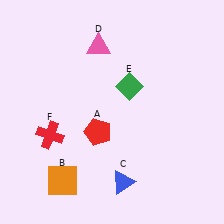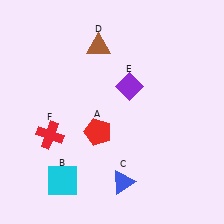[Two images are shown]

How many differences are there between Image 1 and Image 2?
There are 3 differences between the two images.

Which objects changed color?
B changed from orange to cyan. D changed from pink to brown. E changed from green to purple.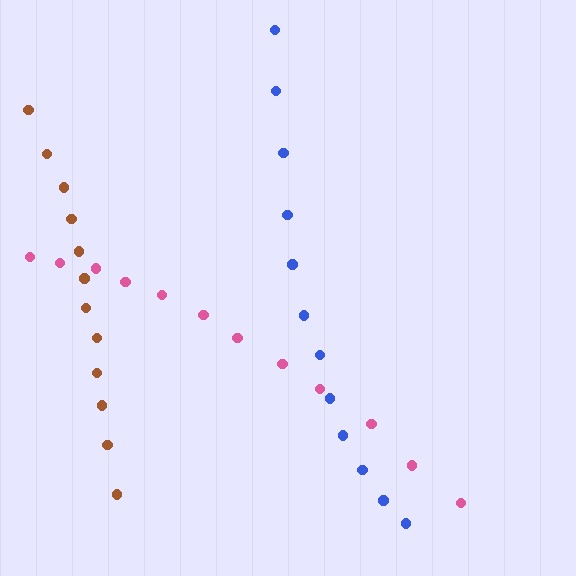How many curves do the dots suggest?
There are 3 distinct paths.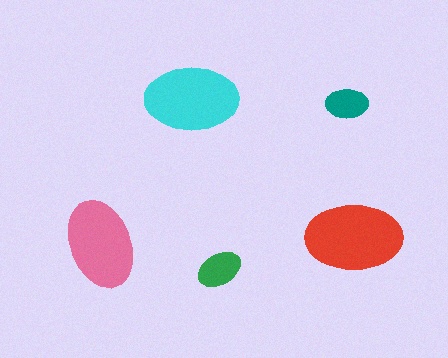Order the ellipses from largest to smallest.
the red one, the cyan one, the pink one, the green one, the teal one.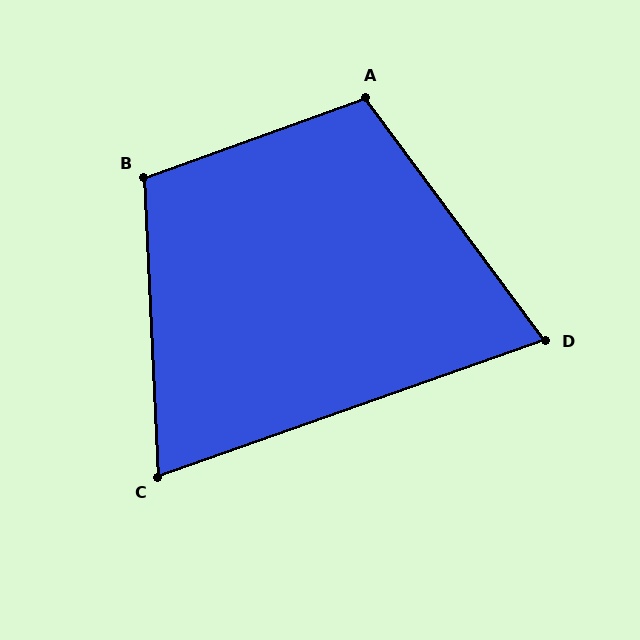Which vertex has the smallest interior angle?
D, at approximately 73 degrees.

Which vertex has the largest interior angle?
B, at approximately 107 degrees.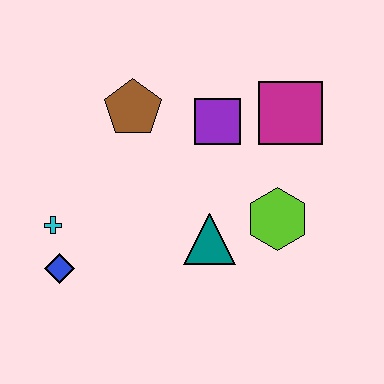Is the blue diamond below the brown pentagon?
Yes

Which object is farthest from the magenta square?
The blue diamond is farthest from the magenta square.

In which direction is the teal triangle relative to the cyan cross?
The teal triangle is to the right of the cyan cross.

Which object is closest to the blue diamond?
The cyan cross is closest to the blue diamond.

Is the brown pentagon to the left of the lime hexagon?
Yes